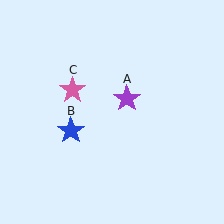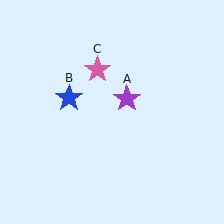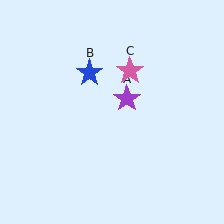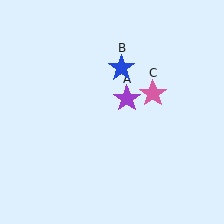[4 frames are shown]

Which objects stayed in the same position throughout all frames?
Purple star (object A) remained stationary.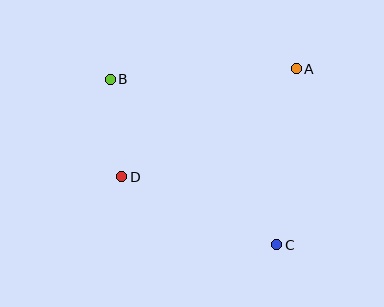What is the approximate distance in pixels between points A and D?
The distance between A and D is approximately 205 pixels.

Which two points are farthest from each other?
Points B and C are farthest from each other.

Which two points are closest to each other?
Points B and D are closest to each other.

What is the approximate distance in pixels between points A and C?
The distance between A and C is approximately 177 pixels.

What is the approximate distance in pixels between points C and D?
The distance between C and D is approximately 169 pixels.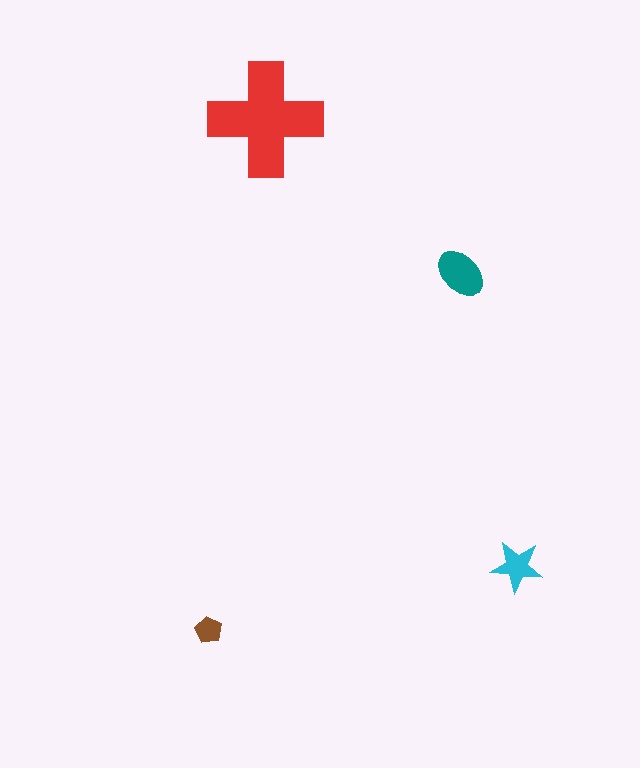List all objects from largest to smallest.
The red cross, the teal ellipse, the cyan star, the brown pentagon.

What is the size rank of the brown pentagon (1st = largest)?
4th.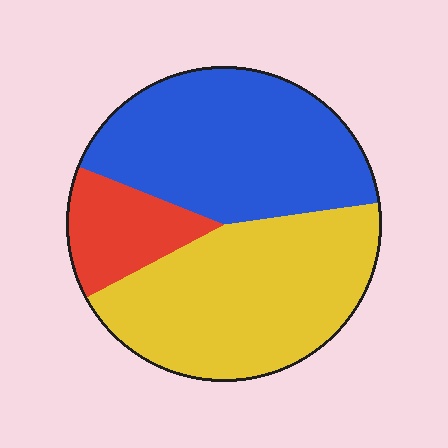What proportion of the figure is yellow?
Yellow covers around 45% of the figure.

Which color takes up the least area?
Red, at roughly 15%.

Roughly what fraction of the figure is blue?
Blue takes up about two fifths (2/5) of the figure.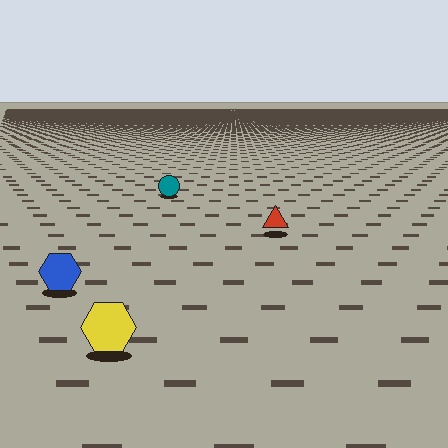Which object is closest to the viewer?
The yellow hexagon is closest. The texture marks near it are larger and more spread out.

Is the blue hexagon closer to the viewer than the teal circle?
Yes. The blue hexagon is closer — you can tell from the texture gradient: the ground texture is coarser near it.